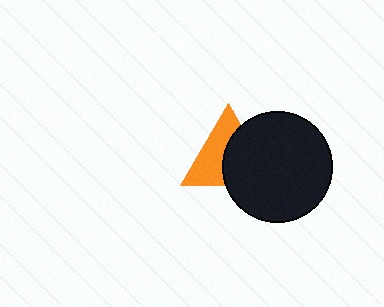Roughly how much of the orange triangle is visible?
About half of it is visible (roughly 51%).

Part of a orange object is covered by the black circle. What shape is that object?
It is a triangle.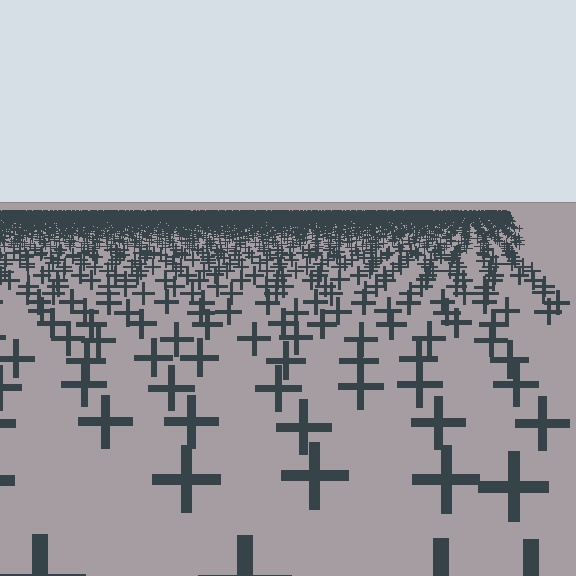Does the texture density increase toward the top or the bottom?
Density increases toward the top.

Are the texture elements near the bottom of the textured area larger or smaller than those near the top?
Larger. Near the bottom, elements are closer to the viewer and appear at a bigger on-screen size.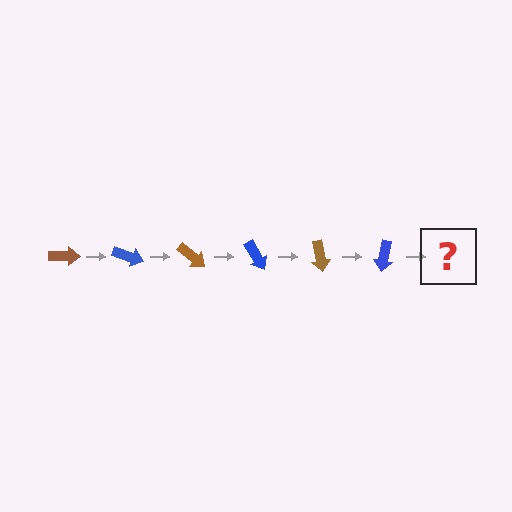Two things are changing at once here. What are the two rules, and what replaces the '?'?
The two rules are that it rotates 20 degrees each step and the color cycles through brown and blue. The '?' should be a brown arrow, rotated 120 degrees from the start.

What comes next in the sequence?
The next element should be a brown arrow, rotated 120 degrees from the start.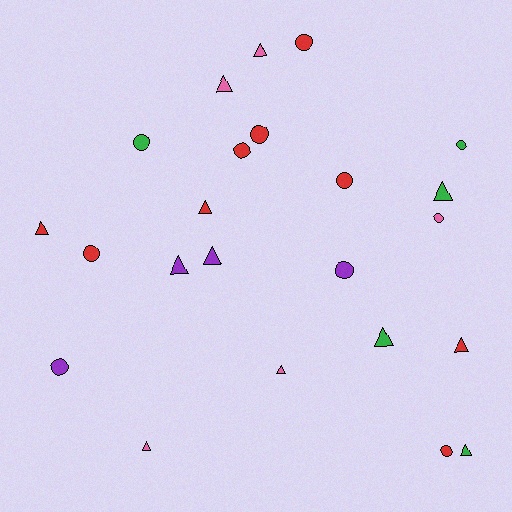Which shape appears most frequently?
Triangle, with 12 objects.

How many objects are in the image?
There are 23 objects.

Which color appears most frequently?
Red, with 9 objects.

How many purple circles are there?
There are 2 purple circles.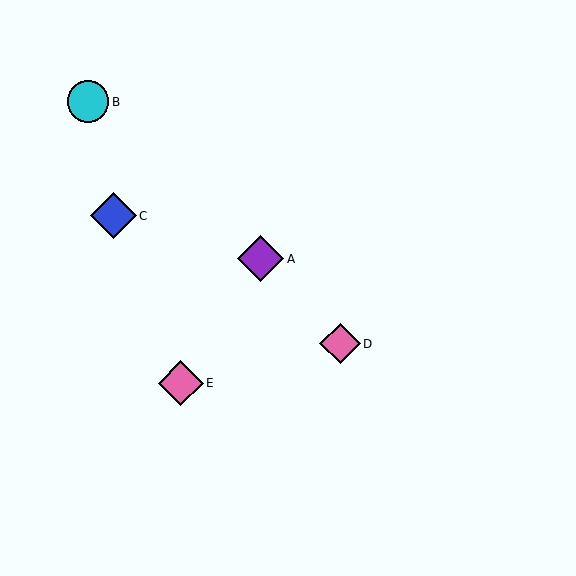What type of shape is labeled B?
Shape B is a cyan circle.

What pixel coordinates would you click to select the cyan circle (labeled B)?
Click at (88, 102) to select the cyan circle B.